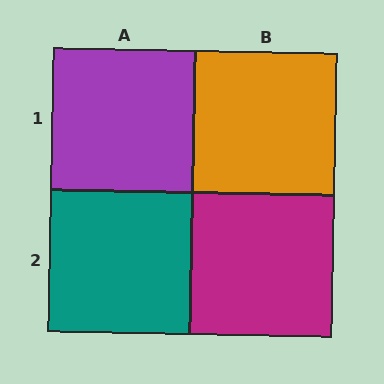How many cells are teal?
1 cell is teal.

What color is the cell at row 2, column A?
Teal.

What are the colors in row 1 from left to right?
Purple, orange.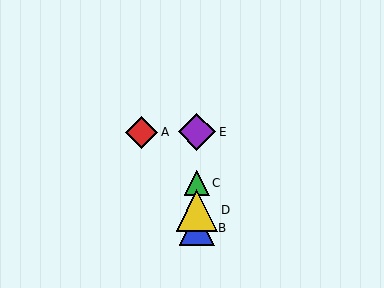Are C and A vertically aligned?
No, C is at x≈197 and A is at x≈142.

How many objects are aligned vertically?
4 objects (B, C, D, E) are aligned vertically.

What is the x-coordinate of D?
Object D is at x≈197.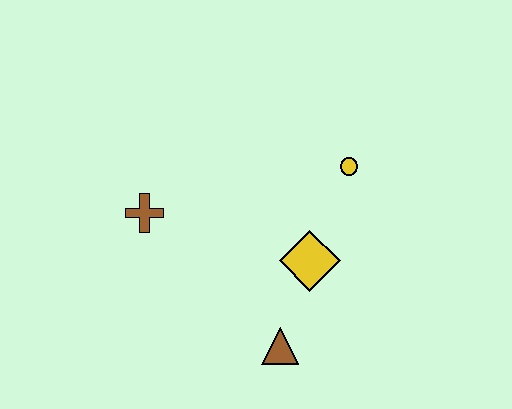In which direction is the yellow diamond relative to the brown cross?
The yellow diamond is to the right of the brown cross.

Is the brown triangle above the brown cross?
No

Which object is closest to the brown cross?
The yellow diamond is closest to the brown cross.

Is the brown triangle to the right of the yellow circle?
No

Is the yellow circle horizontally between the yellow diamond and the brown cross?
No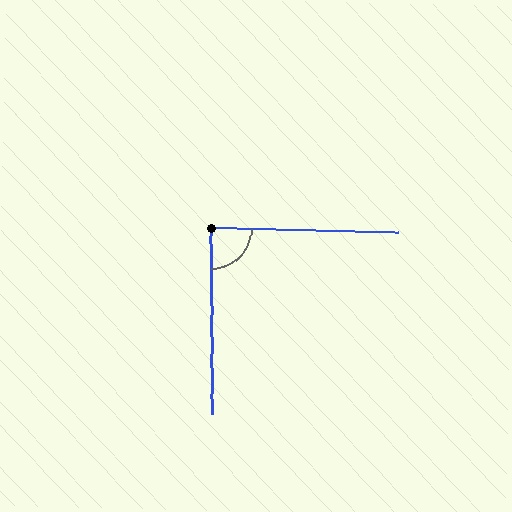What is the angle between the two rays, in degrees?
Approximately 88 degrees.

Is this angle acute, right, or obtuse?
It is approximately a right angle.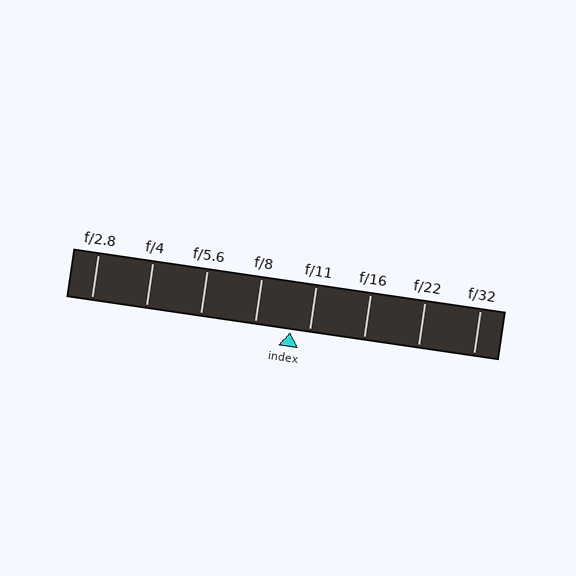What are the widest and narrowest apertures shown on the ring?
The widest aperture shown is f/2.8 and the narrowest is f/32.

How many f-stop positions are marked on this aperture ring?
There are 8 f-stop positions marked.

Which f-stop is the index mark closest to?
The index mark is closest to f/11.